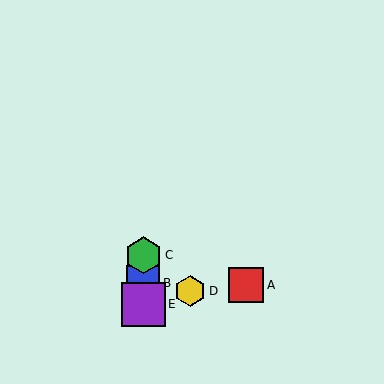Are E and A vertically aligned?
No, E is at x≈143 and A is at x≈246.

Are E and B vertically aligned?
Yes, both are at x≈143.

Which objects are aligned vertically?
Objects B, C, E are aligned vertically.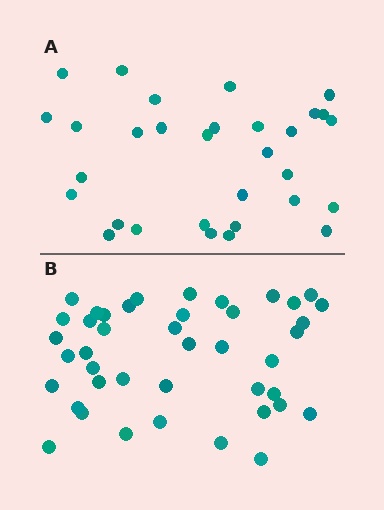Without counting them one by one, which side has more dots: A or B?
Region B (the bottom region) has more dots.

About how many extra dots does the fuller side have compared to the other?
Region B has roughly 12 or so more dots than region A.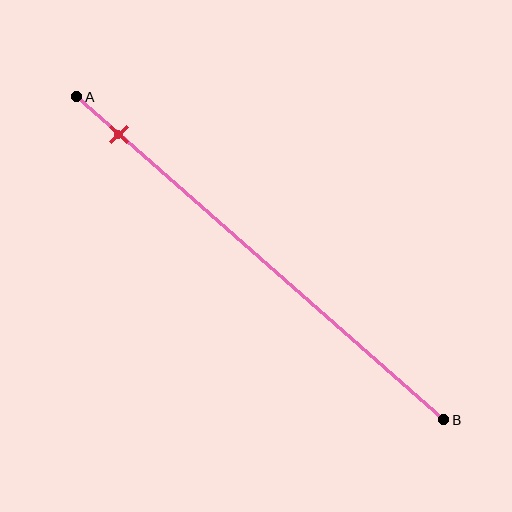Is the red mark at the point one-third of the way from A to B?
No, the mark is at about 10% from A, not at the 33% one-third point.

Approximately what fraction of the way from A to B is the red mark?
The red mark is approximately 10% of the way from A to B.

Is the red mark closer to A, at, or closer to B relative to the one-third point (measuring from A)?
The red mark is closer to point A than the one-third point of segment AB.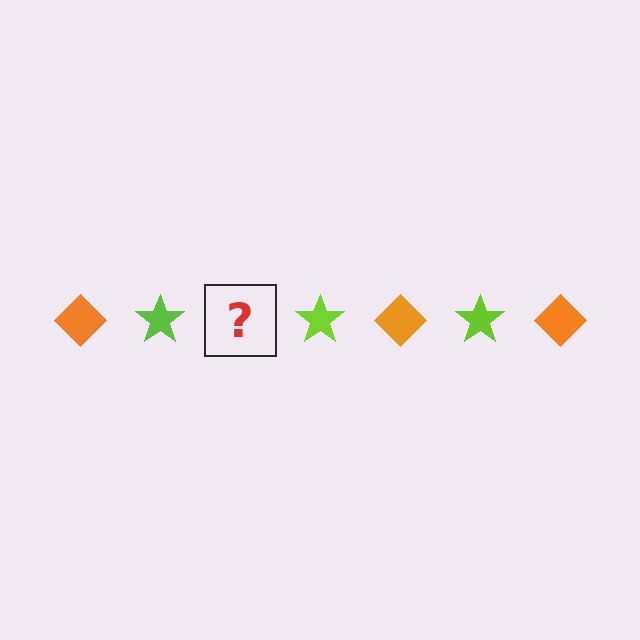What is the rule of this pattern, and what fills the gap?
The rule is that the pattern alternates between orange diamond and lime star. The gap should be filled with an orange diamond.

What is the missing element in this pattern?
The missing element is an orange diamond.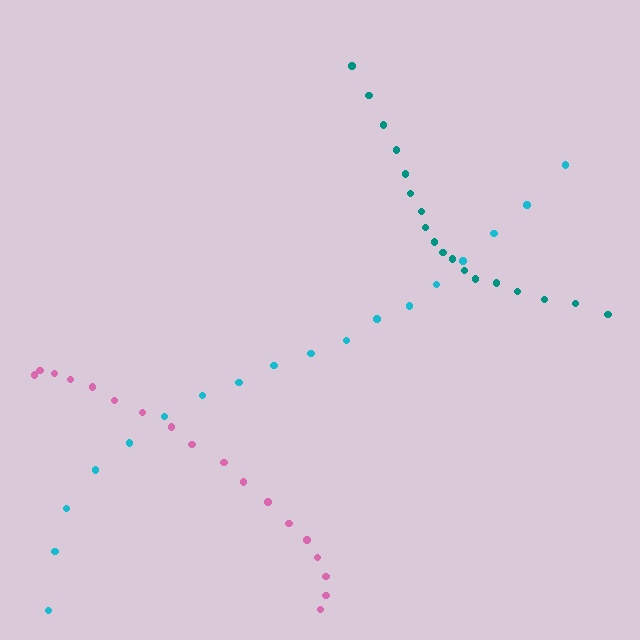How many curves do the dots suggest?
There are 3 distinct paths.